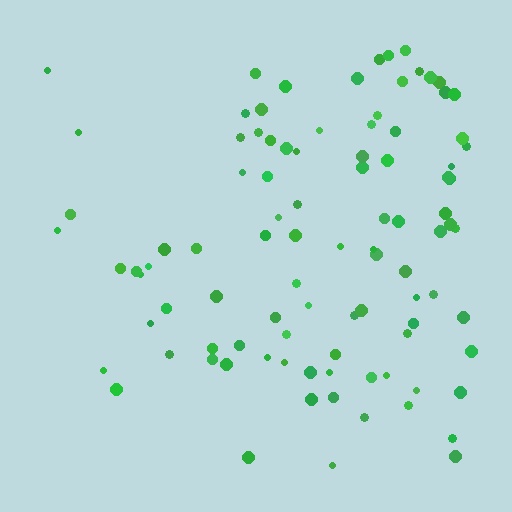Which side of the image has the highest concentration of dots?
The right.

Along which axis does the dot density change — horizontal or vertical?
Horizontal.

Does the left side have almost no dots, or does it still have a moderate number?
Still a moderate number, just noticeably fewer than the right.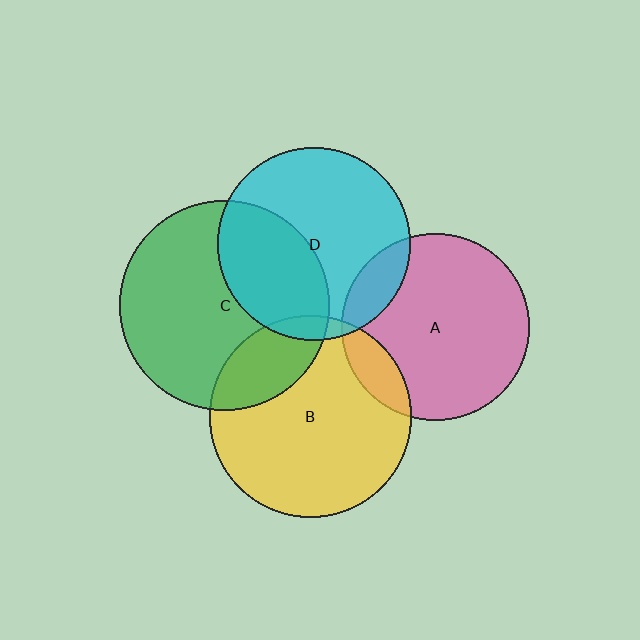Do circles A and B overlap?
Yes.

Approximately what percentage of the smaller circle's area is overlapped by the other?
Approximately 10%.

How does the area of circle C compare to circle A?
Approximately 1.3 times.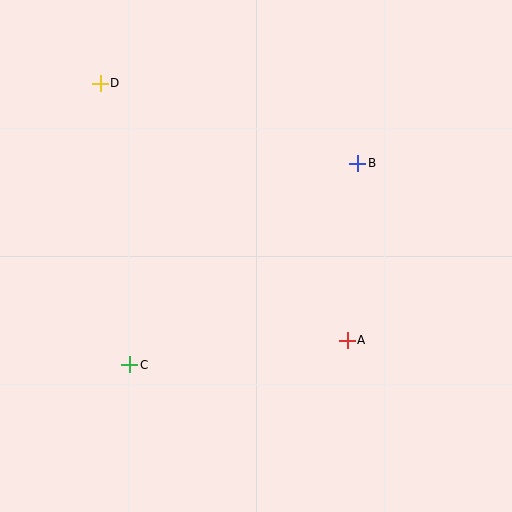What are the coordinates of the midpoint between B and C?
The midpoint between B and C is at (244, 264).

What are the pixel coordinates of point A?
Point A is at (347, 341).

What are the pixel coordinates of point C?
Point C is at (130, 365).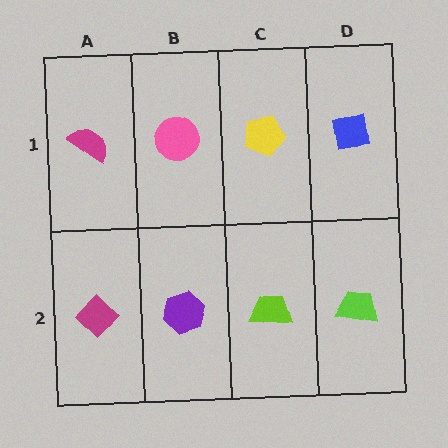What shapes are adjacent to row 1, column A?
A magenta diamond (row 2, column A), a pink circle (row 1, column B).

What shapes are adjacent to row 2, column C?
A yellow pentagon (row 1, column C), a purple hexagon (row 2, column B), a lime trapezoid (row 2, column D).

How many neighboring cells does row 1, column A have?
2.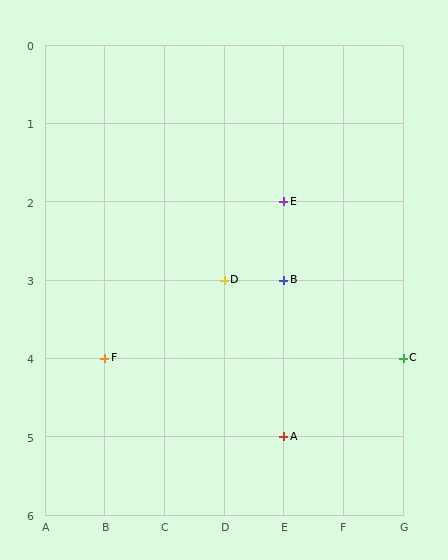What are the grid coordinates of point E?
Point E is at grid coordinates (E, 2).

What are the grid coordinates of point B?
Point B is at grid coordinates (E, 3).